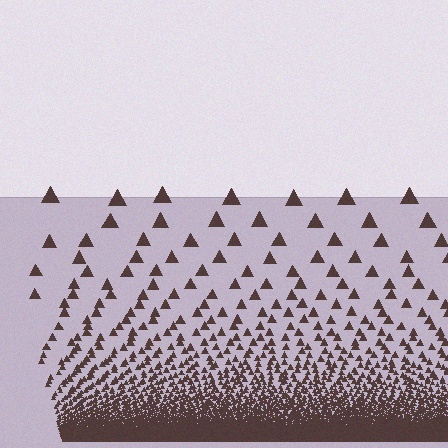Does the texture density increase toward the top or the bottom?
Density increases toward the bottom.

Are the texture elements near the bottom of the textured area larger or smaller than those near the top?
Smaller. The gradient is inverted — elements near the bottom are smaller and denser.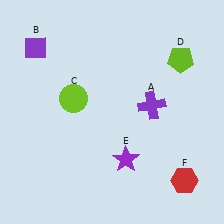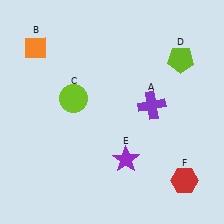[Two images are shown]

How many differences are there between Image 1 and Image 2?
There is 1 difference between the two images.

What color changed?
The diamond (B) changed from purple in Image 1 to orange in Image 2.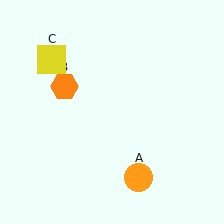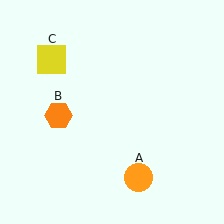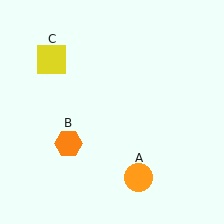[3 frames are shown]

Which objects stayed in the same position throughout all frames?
Orange circle (object A) and yellow square (object C) remained stationary.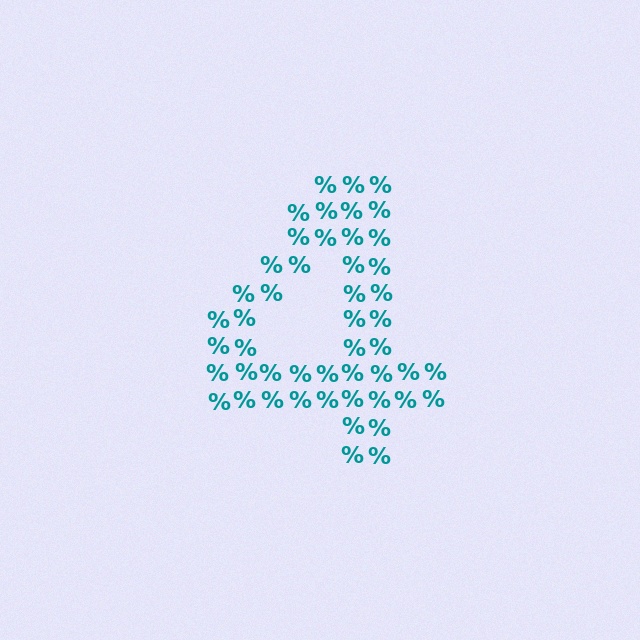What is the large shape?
The large shape is the digit 4.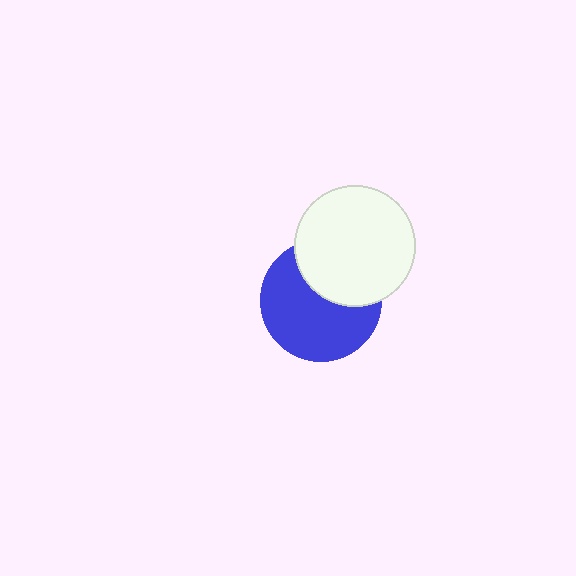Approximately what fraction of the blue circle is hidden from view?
Roughly 36% of the blue circle is hidden behind the white circle.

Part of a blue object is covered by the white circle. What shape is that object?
It is a circle.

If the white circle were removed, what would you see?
You would see the complete blue circle.